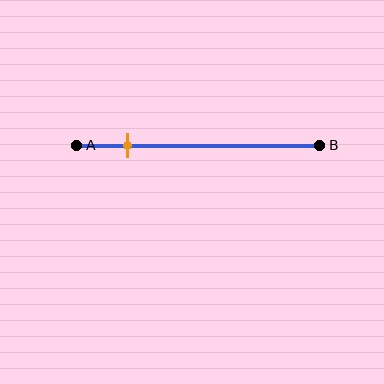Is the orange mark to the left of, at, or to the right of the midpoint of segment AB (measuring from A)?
The orange mark is to the left of the midpoint of segment AB.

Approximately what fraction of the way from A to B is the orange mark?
The orange mark is approximately 20% of the way from A to B.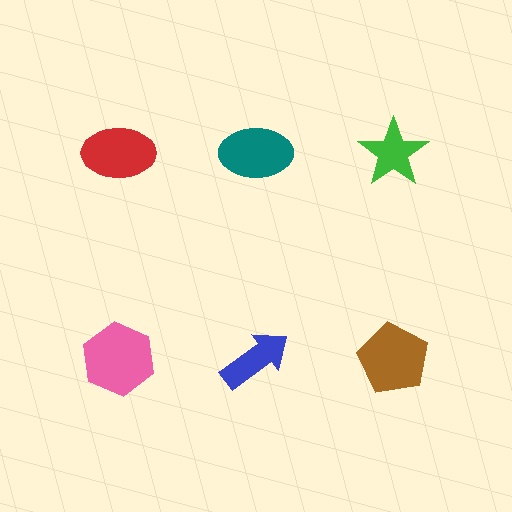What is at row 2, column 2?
A blue arrow.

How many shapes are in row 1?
3 shapes.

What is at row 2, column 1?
A pink hexagon.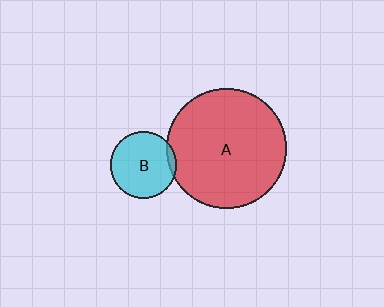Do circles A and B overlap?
Yes.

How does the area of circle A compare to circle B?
Approximately 3.2 times.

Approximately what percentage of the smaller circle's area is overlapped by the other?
Approximately 5%.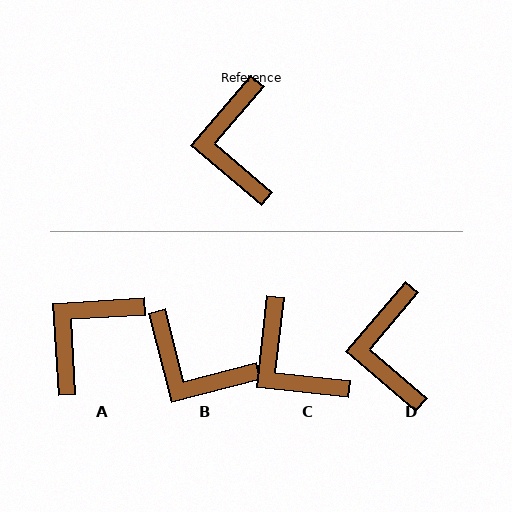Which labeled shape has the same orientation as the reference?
D.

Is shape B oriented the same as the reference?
No, it is off by about 55 degrees.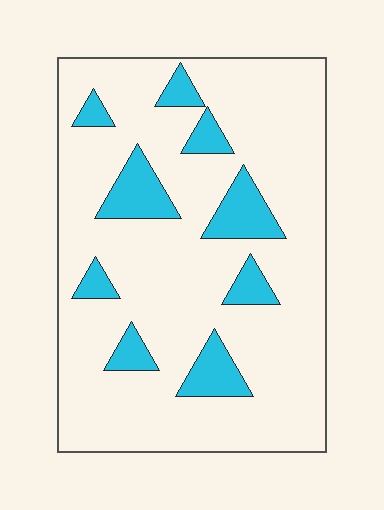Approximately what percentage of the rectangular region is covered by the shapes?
Approximately 15%.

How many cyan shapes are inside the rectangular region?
9.